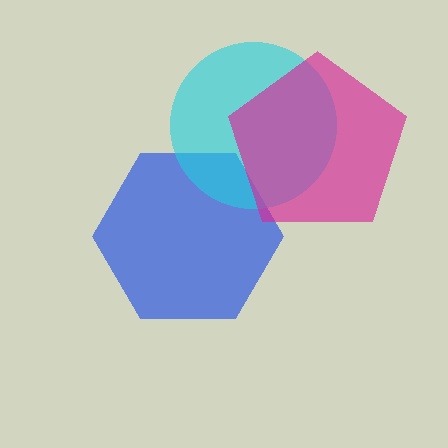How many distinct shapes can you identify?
There are 3 distinct shapes: a blue hexagon, a cyan circle, a magenta pentagon.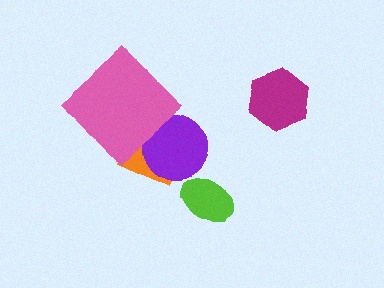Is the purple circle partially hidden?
No, no other shape covers it.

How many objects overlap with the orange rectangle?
2 objects overlap with the orange rectangle.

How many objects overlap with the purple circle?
1 object overlaps with the purple circle.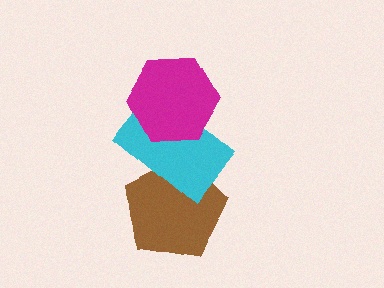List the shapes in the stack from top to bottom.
From top to bottom: the magenta hexagon, the cyan rectangle, the brown pentagon.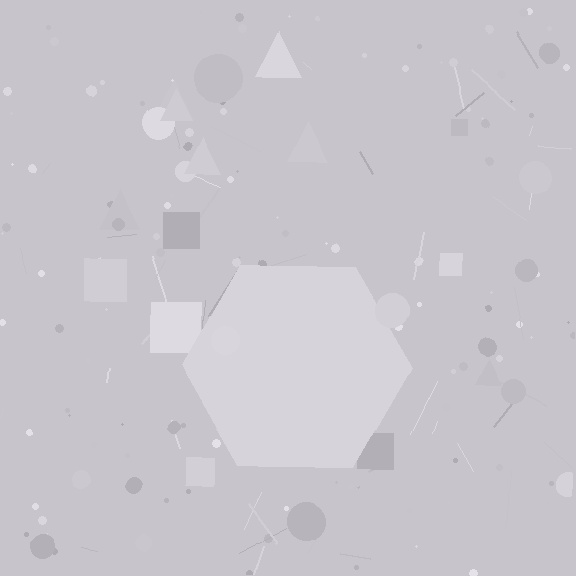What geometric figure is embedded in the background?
A hexagon is embedded in the background.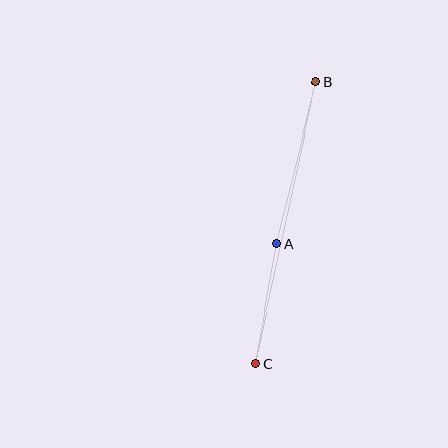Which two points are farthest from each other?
Points B and C are farthest from each other.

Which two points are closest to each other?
Points A and C are closest to each other.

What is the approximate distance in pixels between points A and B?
The distance between A and B is approximately 166 pixels.